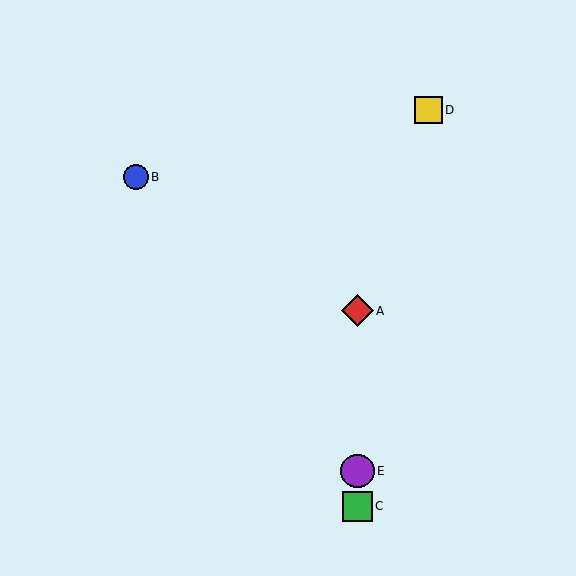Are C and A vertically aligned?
Yes, both are at x≈358.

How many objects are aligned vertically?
3 objects (A, C, E) are aligned vertically.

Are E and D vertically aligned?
No, E is at x≈358 and D is at x≈429.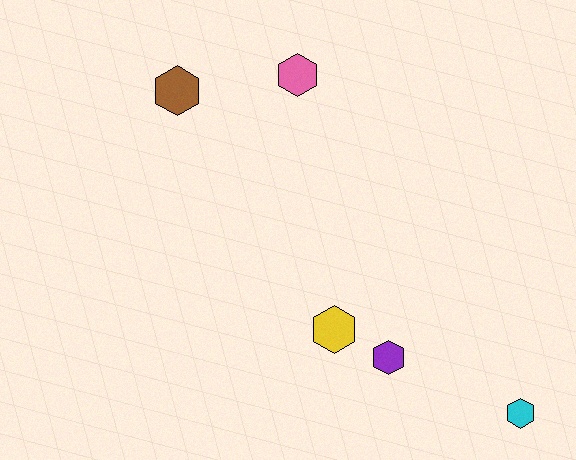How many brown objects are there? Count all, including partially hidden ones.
There is 1 brown object.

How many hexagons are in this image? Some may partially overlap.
There are 5 hexagons.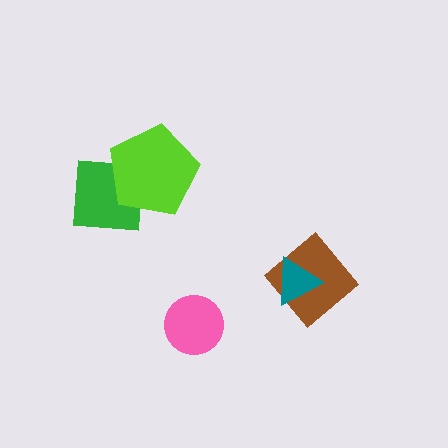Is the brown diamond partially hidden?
Yes, it is partially covered by another shape.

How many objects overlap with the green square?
1 object overlaps with the green square.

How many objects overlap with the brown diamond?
1 object overlaps with the brown diamond.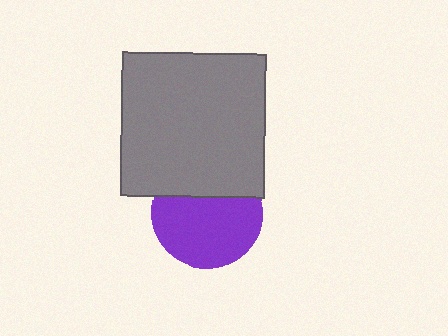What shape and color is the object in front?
The object in front is a gray square.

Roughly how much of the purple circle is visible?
Most of it is visible (roughly 68%).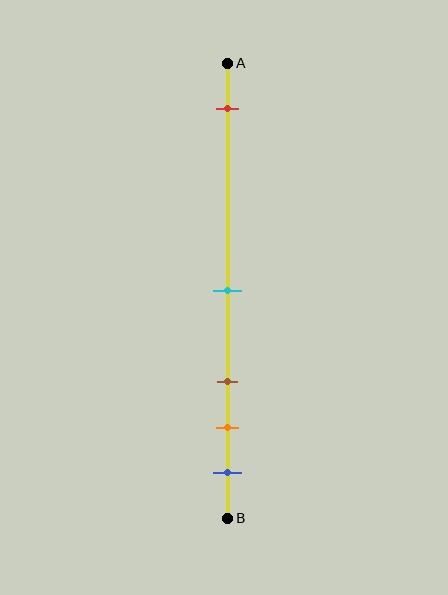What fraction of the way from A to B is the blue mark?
The blue mark is approximately 90% (0.9) of the way from A to B.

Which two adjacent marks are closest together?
The orange and blue marks are the closest adjacent pair.